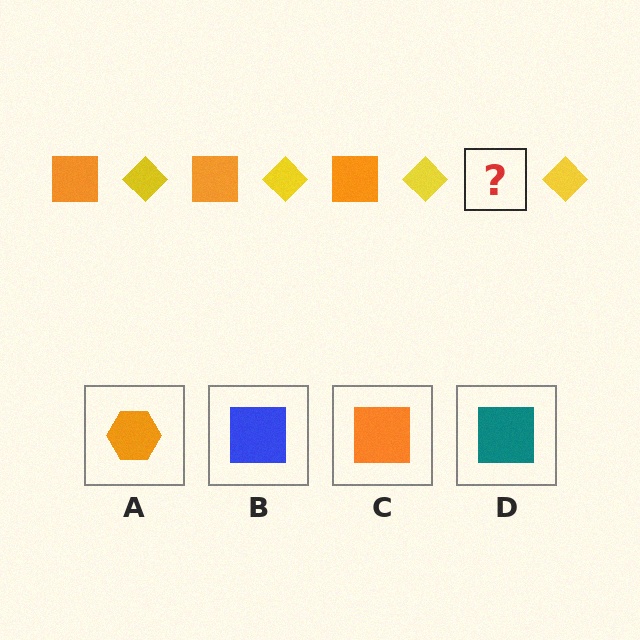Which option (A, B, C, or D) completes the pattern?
C.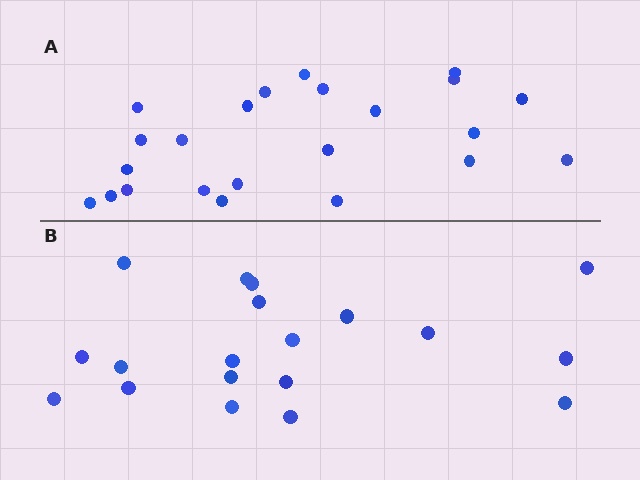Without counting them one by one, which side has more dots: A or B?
Region A (the top region) has more dots.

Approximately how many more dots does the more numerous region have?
Region A has about 4 more dots than region B.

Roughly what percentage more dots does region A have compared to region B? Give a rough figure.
About 20% more.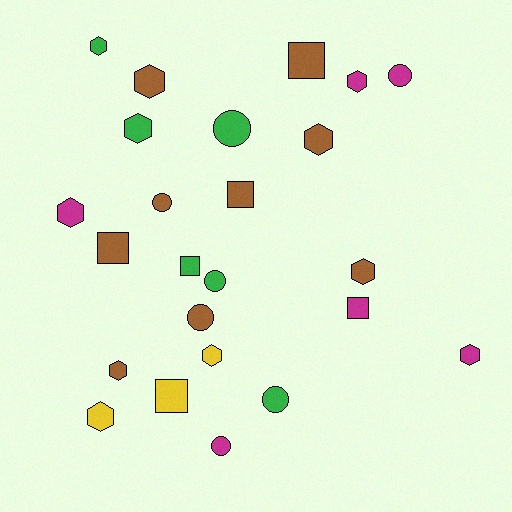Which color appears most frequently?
Brown, with 9 objects.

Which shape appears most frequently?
Hexagon, with 11 objects.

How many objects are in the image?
There are 24 objects.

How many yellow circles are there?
There are no yellow circles.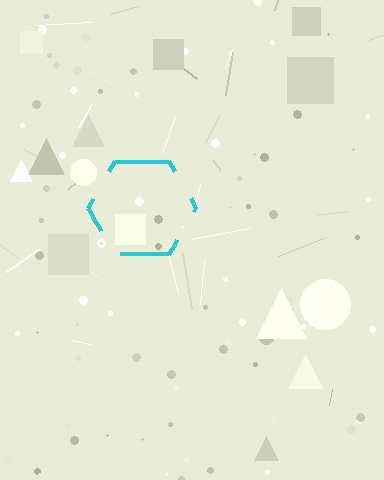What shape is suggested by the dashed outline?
The dashed outline suggests a hexagon.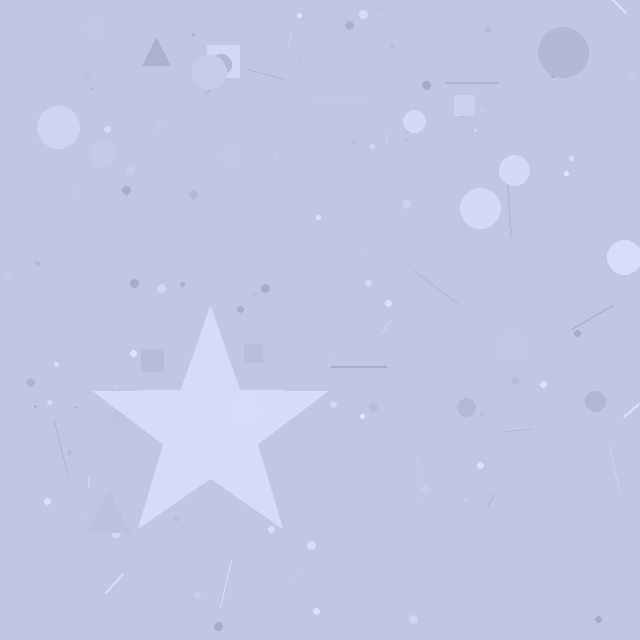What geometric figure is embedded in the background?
A star is embedded in the background.